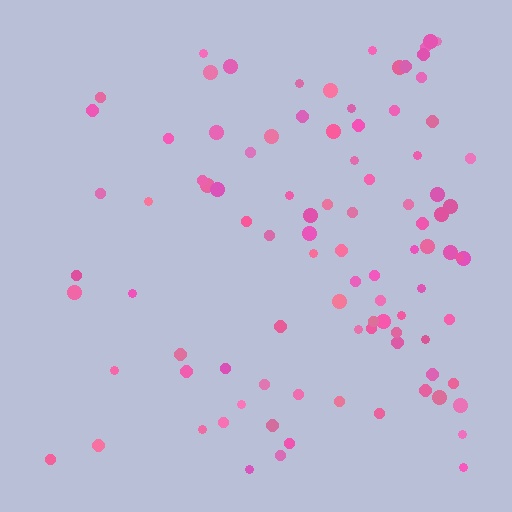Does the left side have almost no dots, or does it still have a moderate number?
Still a moderate number, just noticeably fewer than the right.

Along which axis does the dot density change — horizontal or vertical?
Horizontal.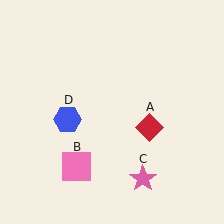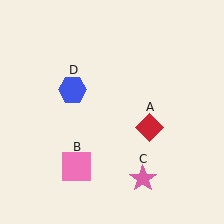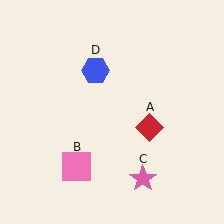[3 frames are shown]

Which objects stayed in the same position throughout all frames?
Red diamond (object A) and pink square (object B) and pink star (object C) remained stationary.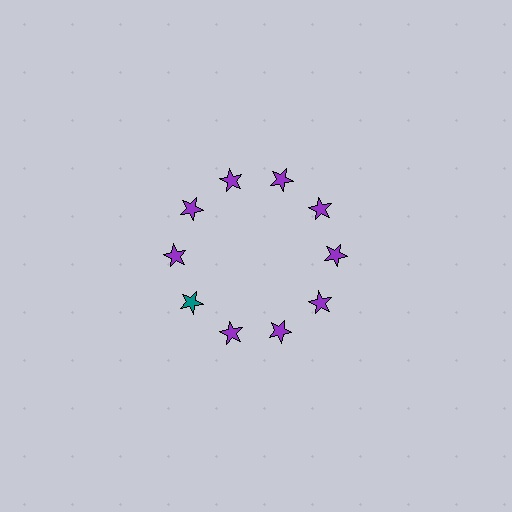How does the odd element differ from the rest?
It has a different color: teal instead of purple.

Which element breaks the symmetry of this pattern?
The teal star at roughly the 8 o'clock position breaks the symmetry. All other shapes are purple stars.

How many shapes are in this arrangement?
There are 10 shapes arranged in a ring pattern.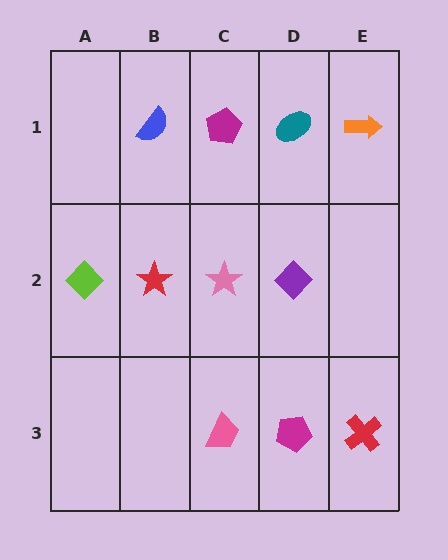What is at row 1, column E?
An orange arrow.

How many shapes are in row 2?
4 shapes.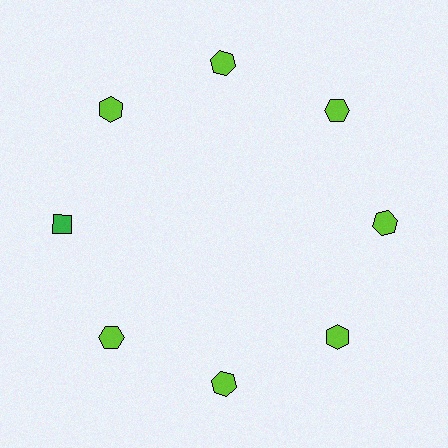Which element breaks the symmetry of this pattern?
The green diamond at roughly the 9 o'clock position breaks the symmetry. All other shapes are lime hexagons.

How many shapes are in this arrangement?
There are 8 shapes arranged in a ring pattern.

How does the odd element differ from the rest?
It differs in both color (green instead of lime) and shape (diamond instead of hexagon).